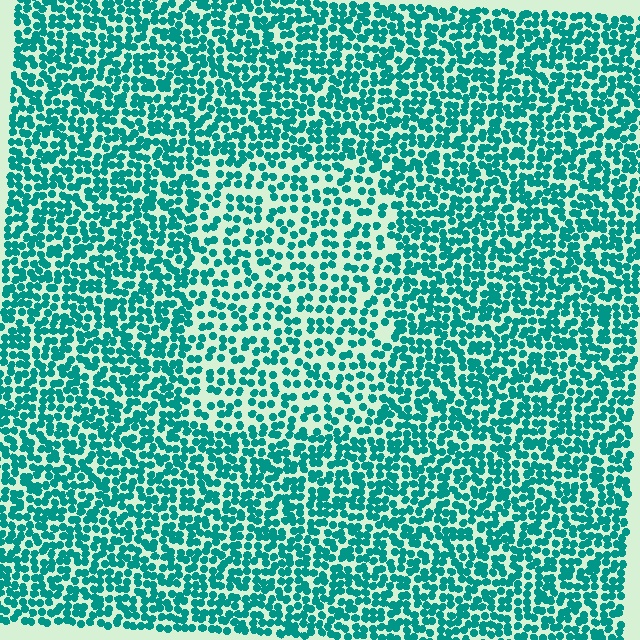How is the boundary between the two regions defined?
The boundary is defined by a change in element density (approximately 1.6x ratio). All elements are the same color, size, and shape.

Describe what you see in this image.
The image contains small teal elements arranged at two different densities. A rectangle-shaped region is visible where the elements are less densely packed than the surrounding area.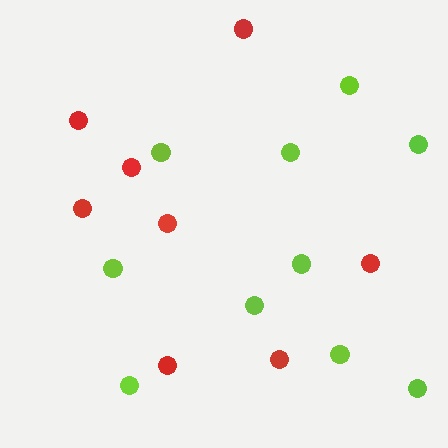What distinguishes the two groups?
There are 2 groups: one group of red circles (8) and one group of lime circles (10).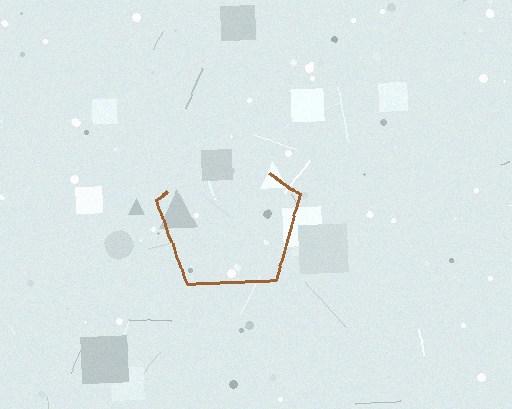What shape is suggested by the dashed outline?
The dashed outline suggests a pentagon.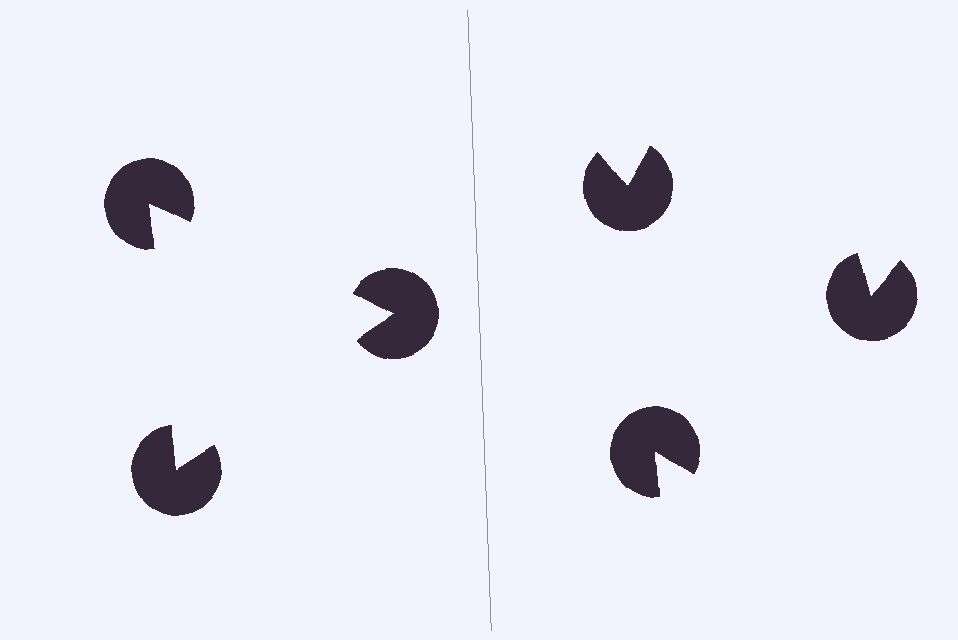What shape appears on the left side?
An illusory triangle.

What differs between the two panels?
The pac-man discs are positioned identically on both sides; only the wedge orientations differ. On the left they align to a triangle; on the right they are misaligned.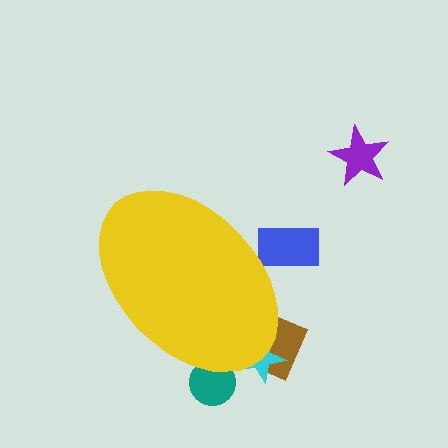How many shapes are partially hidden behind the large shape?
4 shapes are partially hidden.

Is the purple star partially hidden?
No, the purple star is fully visible.